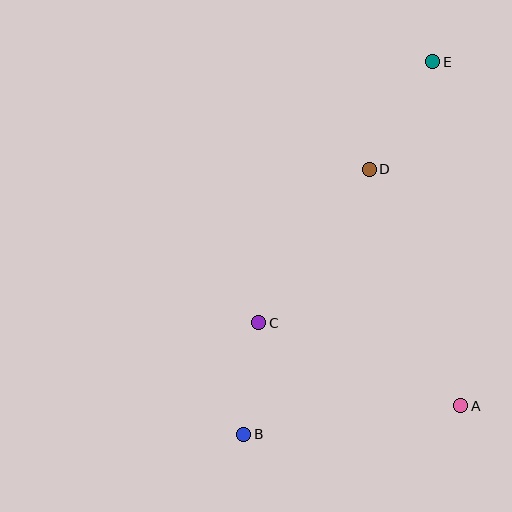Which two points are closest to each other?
Points B and C are closest to each other.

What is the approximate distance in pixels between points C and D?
The distance between C and D is approximately 189 pixels.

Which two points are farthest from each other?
Points B and E are farthest from each other.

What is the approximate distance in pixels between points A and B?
The distance between A and B is approximately 219 pixels.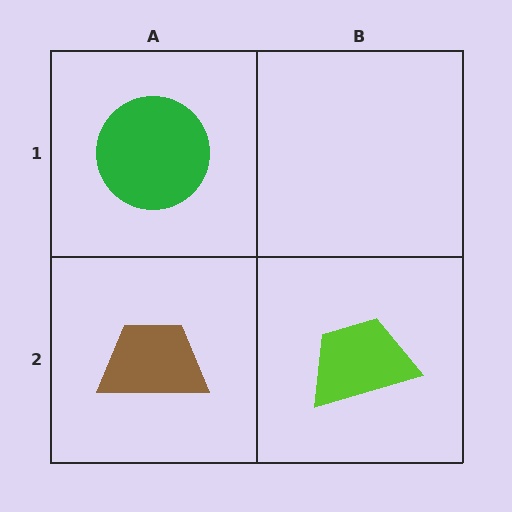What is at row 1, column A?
A green circle.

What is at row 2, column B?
A lime trapezoid.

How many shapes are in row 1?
1 shape.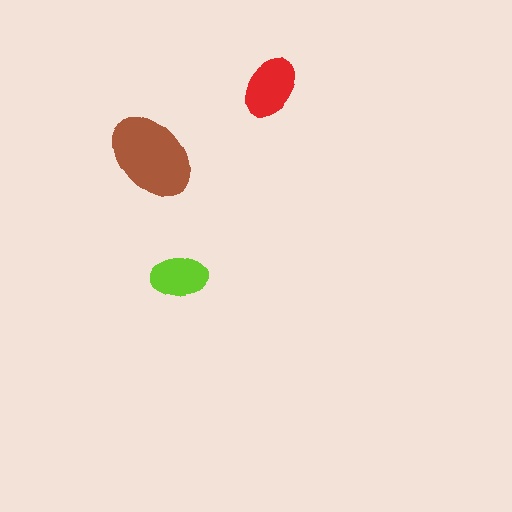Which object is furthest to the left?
The brown ellipse is leftmost.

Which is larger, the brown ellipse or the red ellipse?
The brown one.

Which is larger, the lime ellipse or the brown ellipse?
The brown one.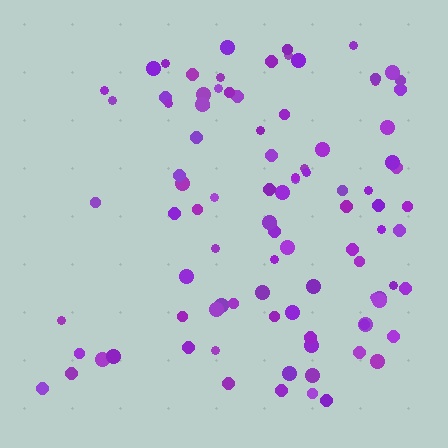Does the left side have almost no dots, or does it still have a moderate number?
Still a moderate number, just noticeably fewer than the right.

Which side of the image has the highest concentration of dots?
The right.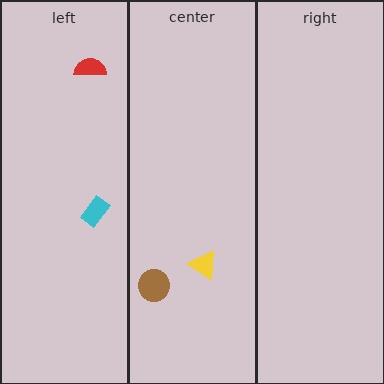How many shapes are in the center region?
2.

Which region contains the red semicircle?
The left region.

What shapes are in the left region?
The red semicircle, the cyan rectangle.